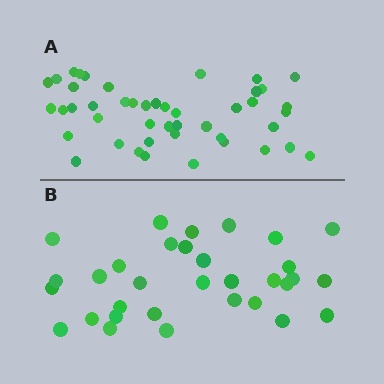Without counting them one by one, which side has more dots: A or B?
Region A (the top region) has more dots.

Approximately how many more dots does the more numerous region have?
Region A has approximately 15 more dots than region B.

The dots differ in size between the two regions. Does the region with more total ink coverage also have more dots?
No. Region B has more total ink coverage because its dots are larger, but region A actually contains more individual dots. Total area can be misleading — the number of items is what matters here.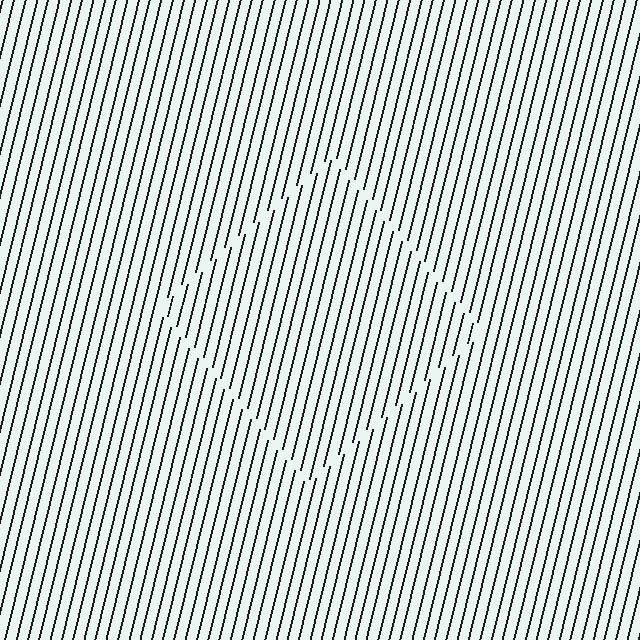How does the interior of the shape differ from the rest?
The interior of the shape contains the same grating, shifted by half a period — the contour is defined by the phase discontinuity where line-ends from the inner and outer gratings abut.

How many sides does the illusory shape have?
4 sides — the line-ends trace a square.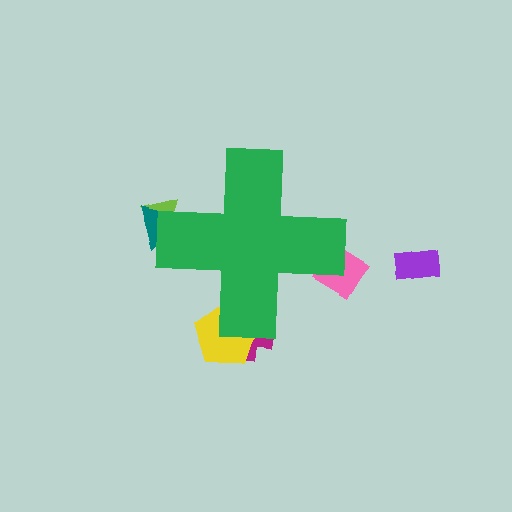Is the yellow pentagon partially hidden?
Yes, the yellow pentagon is partially hidden behind the green cross.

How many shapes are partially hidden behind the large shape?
5 shapes are partially hidden.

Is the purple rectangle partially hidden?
No, the purple rectangle is fully visible.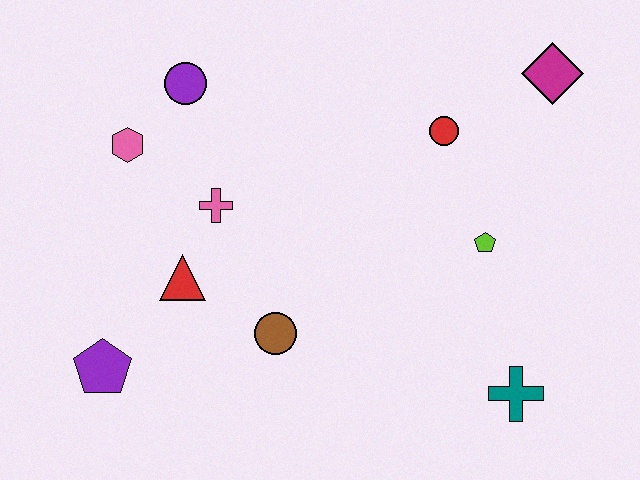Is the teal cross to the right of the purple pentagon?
Yes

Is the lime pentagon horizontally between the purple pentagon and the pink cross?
No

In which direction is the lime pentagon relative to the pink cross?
The lime pentagon is to the right of the pink cross.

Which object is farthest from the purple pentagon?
The magenta diamond is farthest from the purple pentagon.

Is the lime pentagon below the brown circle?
No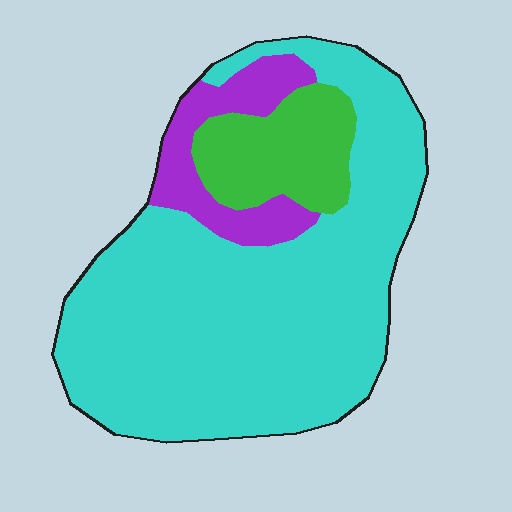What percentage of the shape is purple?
Purple covers about 10% of the shape.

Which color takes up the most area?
Cyan, at roughly 75%.